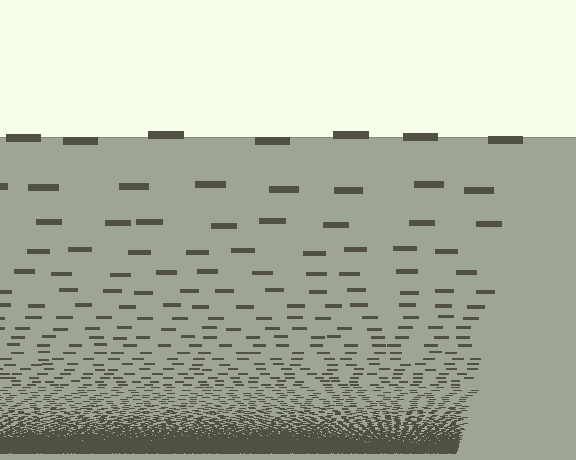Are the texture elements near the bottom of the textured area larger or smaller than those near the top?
Smaller. The gradient is inverted — elements near the bottom are smaller and denser.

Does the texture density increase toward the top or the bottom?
Density increases toward the bottom.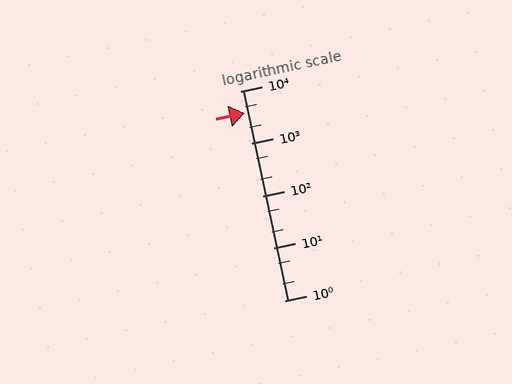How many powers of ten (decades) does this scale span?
The scale spans 4 decades, from 1 to 10000.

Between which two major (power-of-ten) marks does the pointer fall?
The pointer is between 1000 and 10000.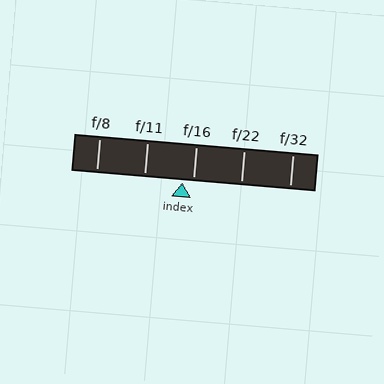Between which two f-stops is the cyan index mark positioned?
The index mark is between f/11 and f/16.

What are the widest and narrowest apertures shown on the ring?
The widest aperture shown is f/8 and the narrowest is f/32.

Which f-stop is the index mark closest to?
The index mark is closest to f/16.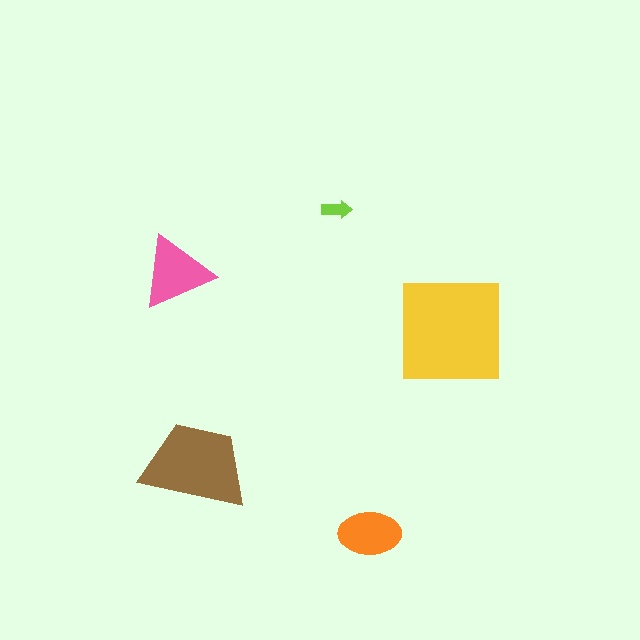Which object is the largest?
The yellow square.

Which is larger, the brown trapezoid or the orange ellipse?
The brown trapezoid.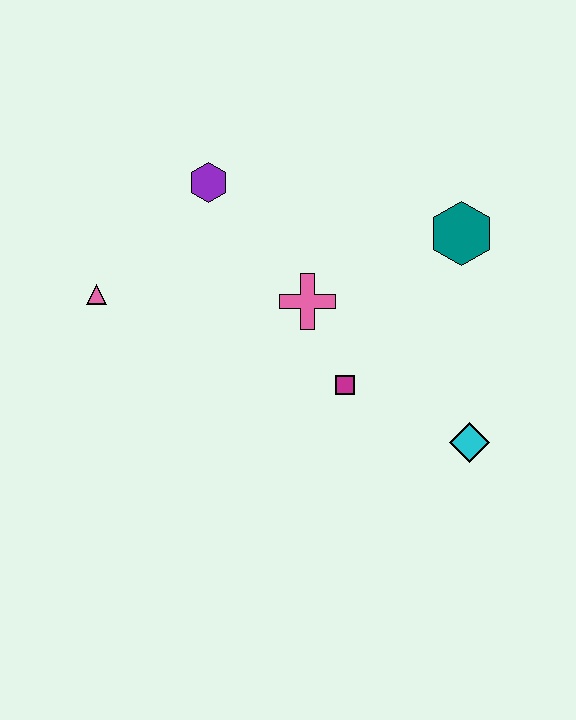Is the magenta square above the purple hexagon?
No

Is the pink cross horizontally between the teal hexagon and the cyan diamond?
No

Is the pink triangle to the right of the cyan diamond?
No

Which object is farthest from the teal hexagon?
The pink triangle is farthest from the teal hexagon.